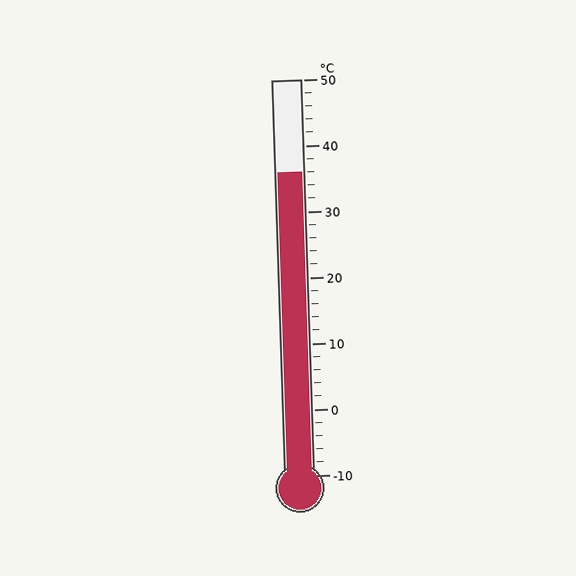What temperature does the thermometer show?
The thermometer shows approximately 36°C.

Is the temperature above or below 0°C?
The temperature is above 0°C.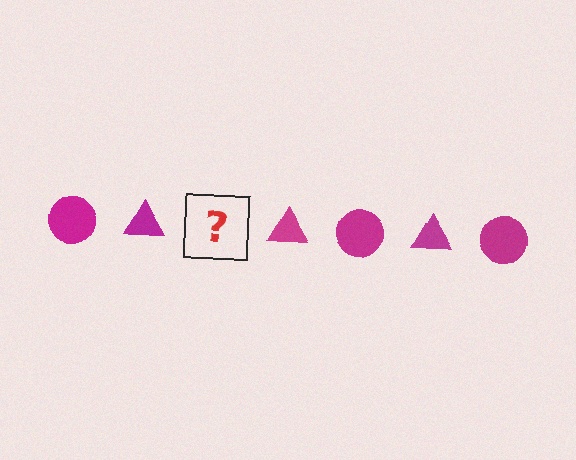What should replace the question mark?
The question mark should be replaced with a magenta circle.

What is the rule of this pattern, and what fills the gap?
The rule is that the pattern cycles through circle, triangle shapes in magenta. The gap should be filled with a magenta circle.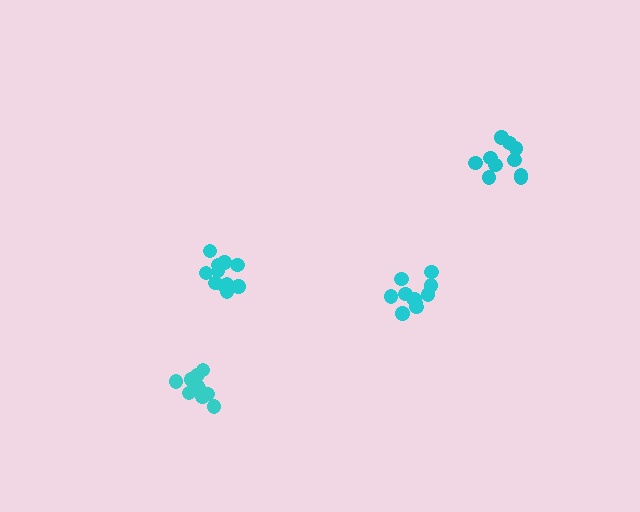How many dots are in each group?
Group 1: 10 dots, Group 2: 11 dots, Group 3: 11 dots, Group 4: 10 dots (42 total).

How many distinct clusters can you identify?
There are 4 distinct clusters.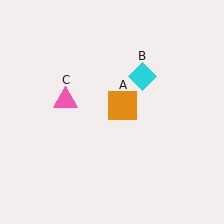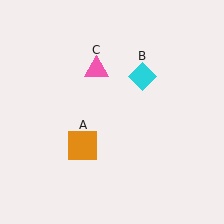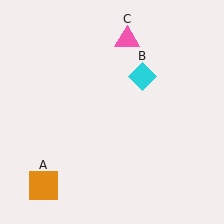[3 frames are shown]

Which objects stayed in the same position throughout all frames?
Cyan diamond (object B) remained stationary.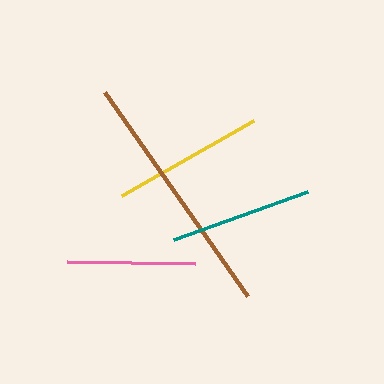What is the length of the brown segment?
The brown segment is approximately 249 pixels long.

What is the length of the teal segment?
The teal segment is approximately 143 pixels long.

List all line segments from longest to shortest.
From longest to shortest: brown, yellow, teal, pink.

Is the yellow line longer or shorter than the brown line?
The brown line is longer than the yellow line.